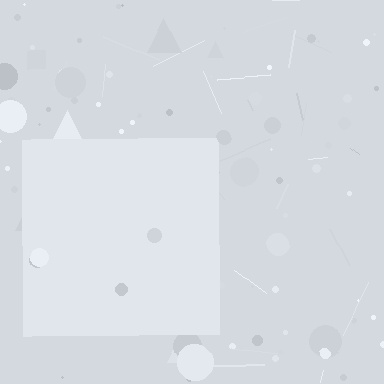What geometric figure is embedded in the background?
A square is embedded in the background.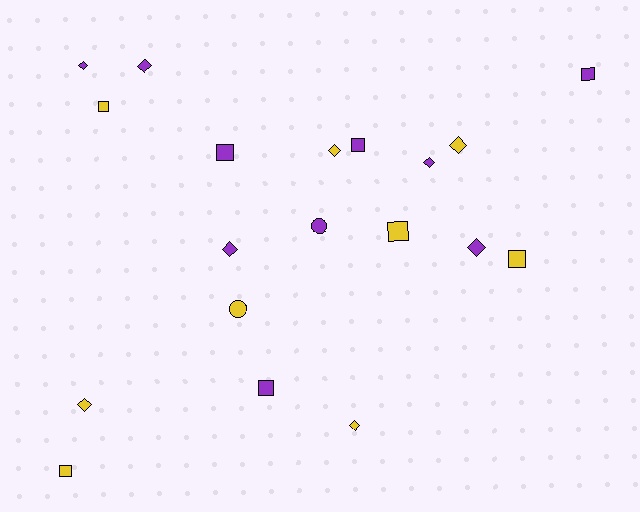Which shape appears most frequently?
Diamond, with 9 objects.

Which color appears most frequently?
Purple, with 10 objects.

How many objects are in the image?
There are 19 objects.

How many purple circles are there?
There is 1 purple circle.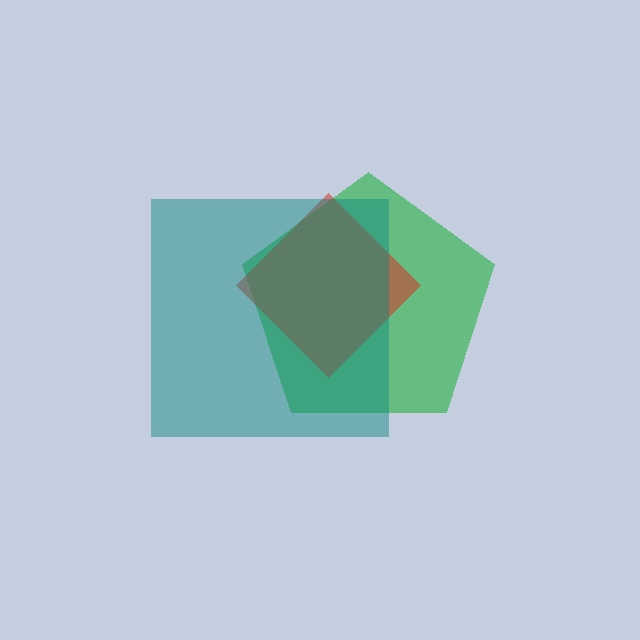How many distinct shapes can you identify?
There are 3 distinct shapes: a green pentagon, a red diamond, a teal square.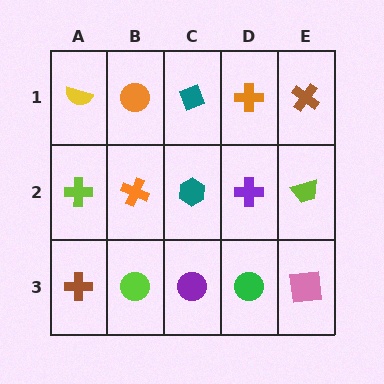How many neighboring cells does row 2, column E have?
3.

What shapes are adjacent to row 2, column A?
A yellow semicircle (row 1, column A), a brown cross (row 3, column A), an orange cross (row 2, column B).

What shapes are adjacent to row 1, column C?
A teal hexagon (row 2, column C), an orange circle (row 1, column B), an orange cross (row 1, column D).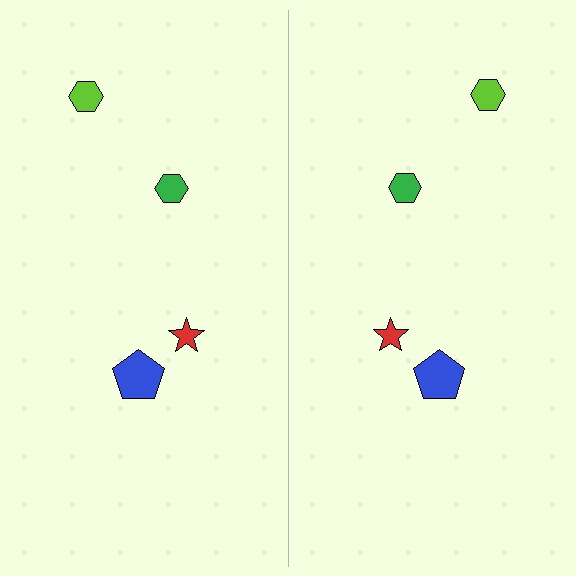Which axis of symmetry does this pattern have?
The pattern has a vertical axis of symmetry running through the center of the image.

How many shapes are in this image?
There are 8 shapes in this image.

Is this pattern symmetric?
Yes, this pattern has bilateral (reflection) symmetry.